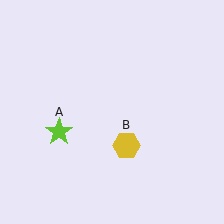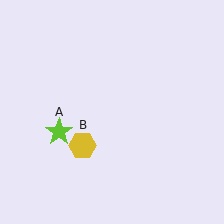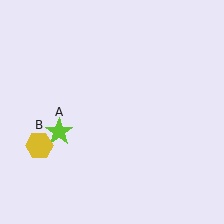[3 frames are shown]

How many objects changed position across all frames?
1 object changed position: yellow hexagon (object B).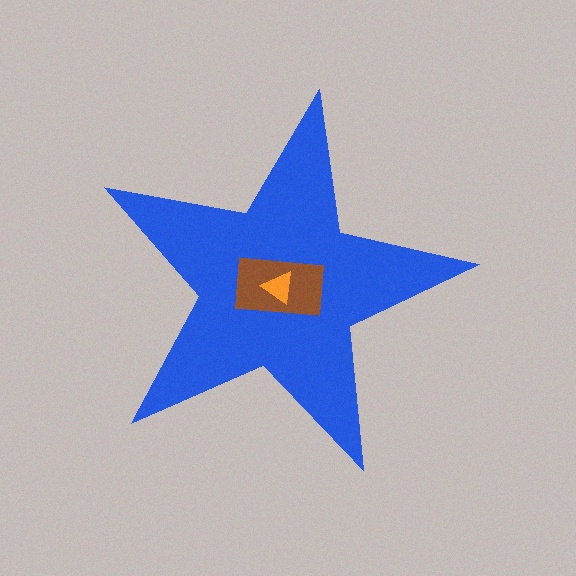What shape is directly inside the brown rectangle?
The orange triangle.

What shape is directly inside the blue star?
The brown rectangle.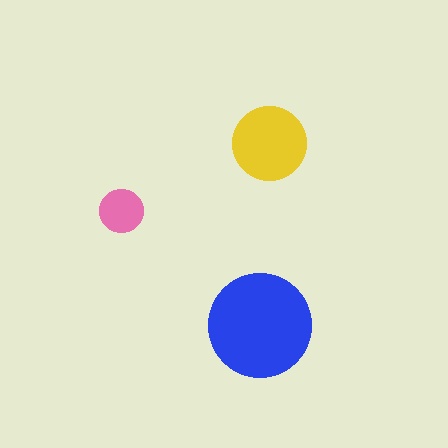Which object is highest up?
The yellow circle is topmost.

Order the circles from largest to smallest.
the blue one, the yellow one, the pink one.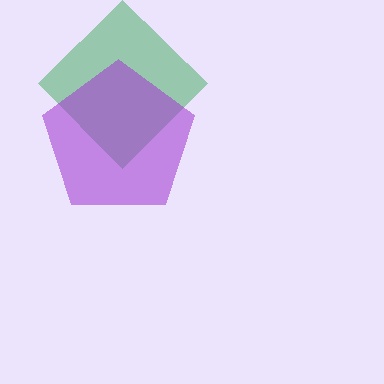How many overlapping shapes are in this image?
There are 2 overlapping shapes in the image.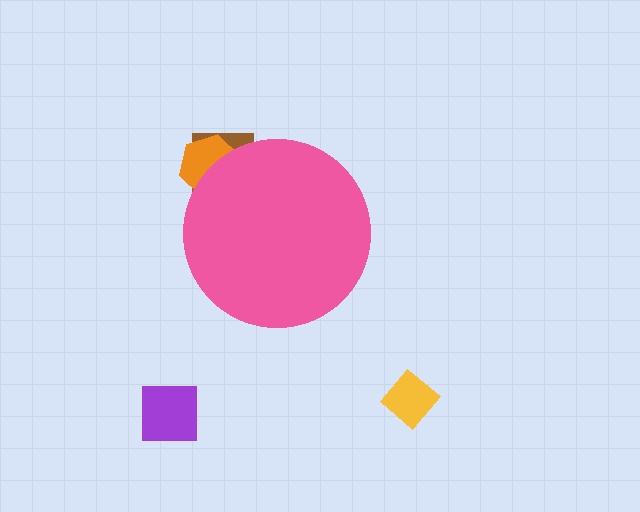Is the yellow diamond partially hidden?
No, the yellow diamond is fully visible.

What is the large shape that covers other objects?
A pink circle.